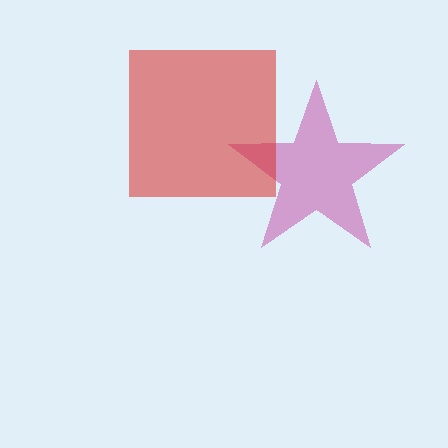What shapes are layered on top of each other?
The layered shapes are: a magenta star, a red square.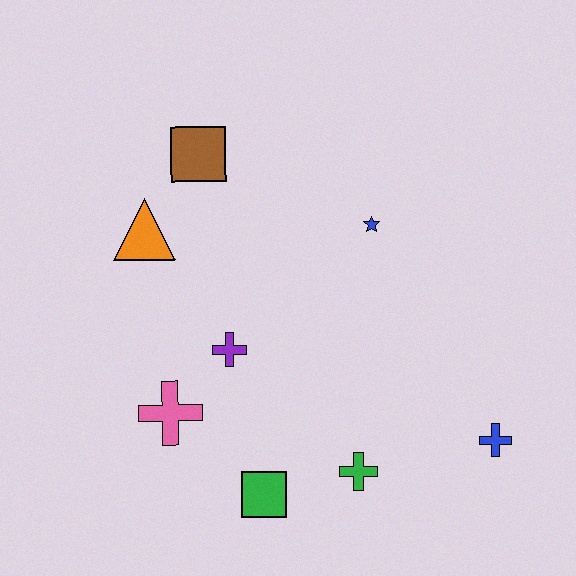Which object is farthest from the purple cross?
The blue cross is farthest from the purple cross.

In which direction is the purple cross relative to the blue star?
The purple cross is to the left of the blue star.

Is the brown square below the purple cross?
No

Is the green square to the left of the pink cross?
No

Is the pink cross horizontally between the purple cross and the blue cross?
No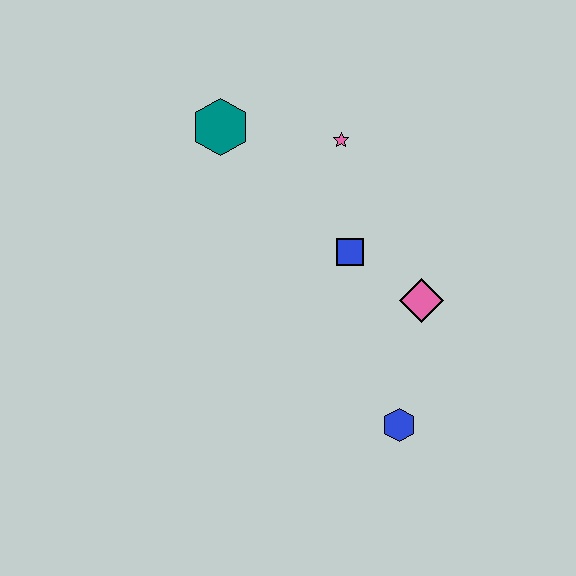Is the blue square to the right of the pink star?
Yes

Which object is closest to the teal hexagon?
The pink star is closest to the teal hexagon.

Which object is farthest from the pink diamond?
The teal hexagon is farthest from the pink diamond.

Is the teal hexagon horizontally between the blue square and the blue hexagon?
No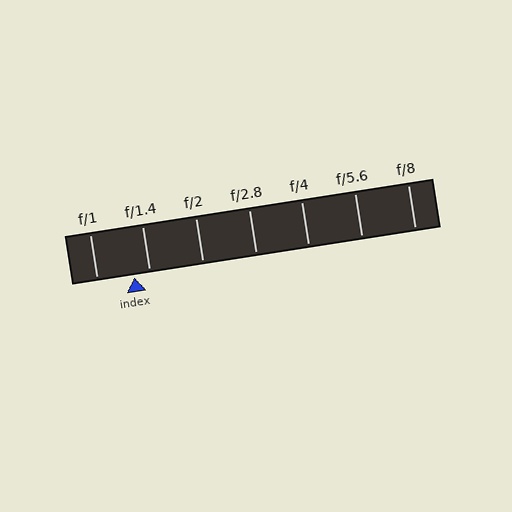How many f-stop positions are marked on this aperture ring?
There are 7 f-stop positions marked.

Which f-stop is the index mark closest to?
The index mark is closest to f/1.4.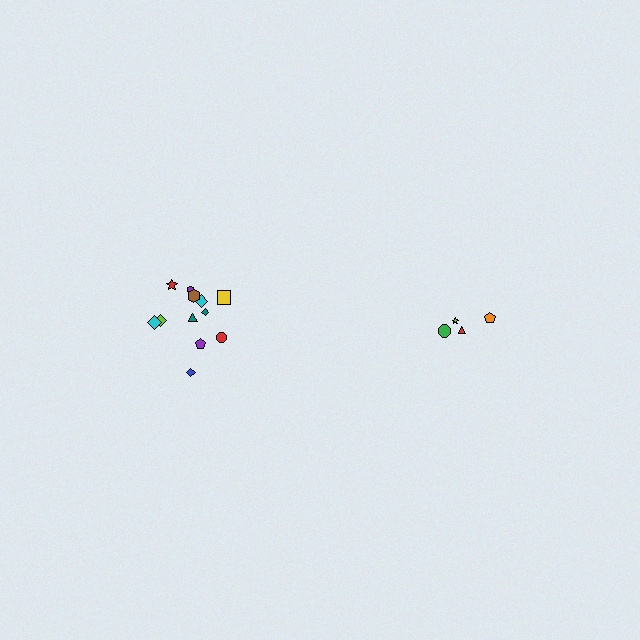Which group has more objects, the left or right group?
The left group.